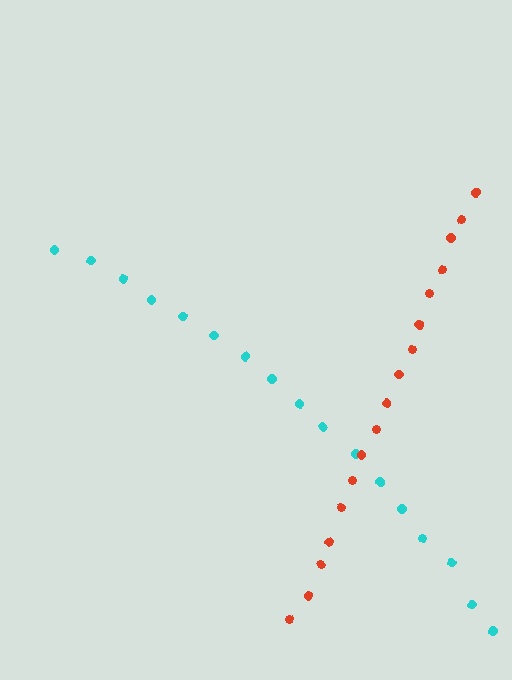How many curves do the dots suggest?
There are 2 distinct paths.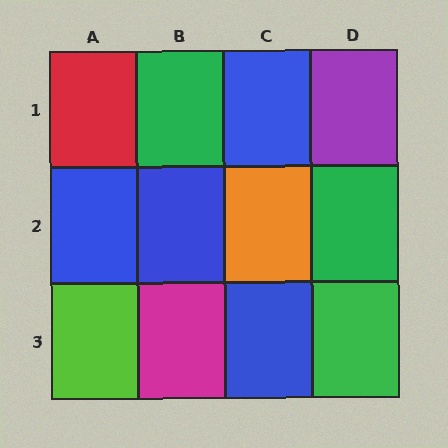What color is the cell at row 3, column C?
Blue.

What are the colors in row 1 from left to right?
Red, green, blue, purple.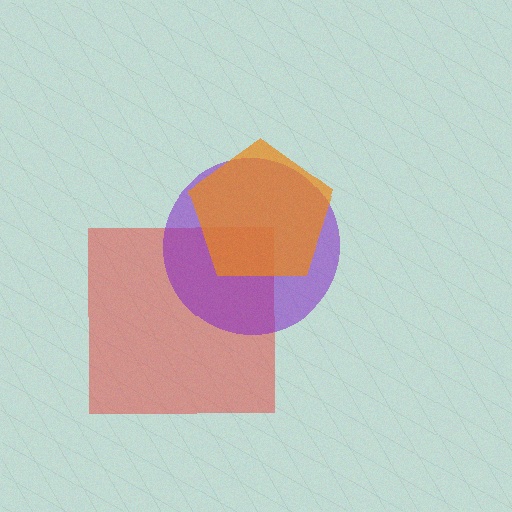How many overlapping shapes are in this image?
There are 3 overlapping shapes in the image.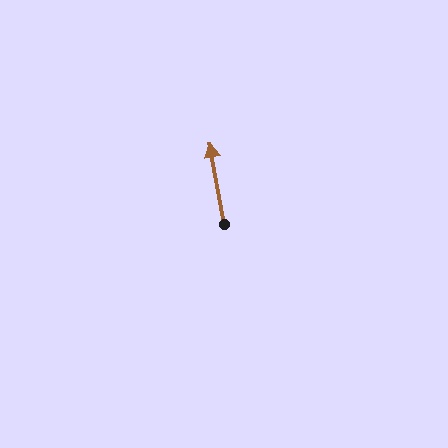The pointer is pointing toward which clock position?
Roughly 12 o'clock.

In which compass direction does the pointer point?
North.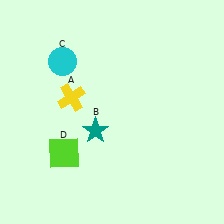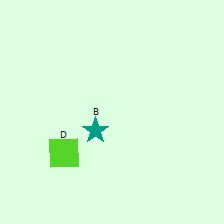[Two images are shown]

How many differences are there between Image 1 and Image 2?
There are 2 differences between the two images.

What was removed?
The yellow cross (A), the cyan circle (C) were removed in Image 2.